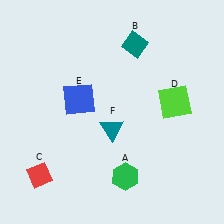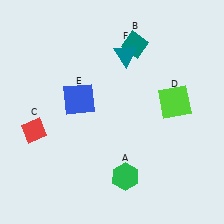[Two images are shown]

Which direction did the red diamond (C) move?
The red diamond (C) moved up.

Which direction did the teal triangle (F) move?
The teal triangle (F) moved up.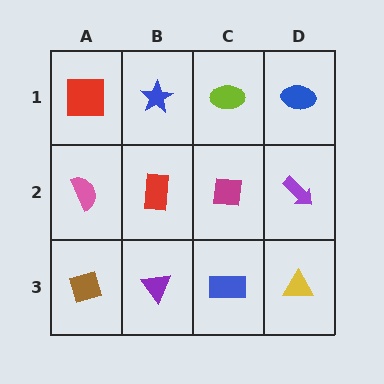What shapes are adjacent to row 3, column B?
A red rectangle (row 2, column B), a brown diamond (row 3, column A), a blue rectangle (row 3, column C).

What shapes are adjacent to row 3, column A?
A pink semicircle (row 2, column A), a purple triangle (row 3, column B).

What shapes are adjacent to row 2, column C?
A lime ellipse (row 1, column C), a blue rectangle (row 3, column C), a red rectangle (row 2, column B), a purple arrow (row 2, column D).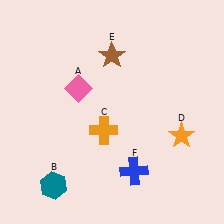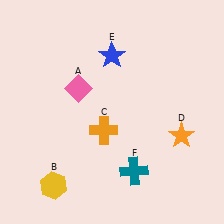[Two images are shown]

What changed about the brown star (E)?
In Image 1, E is brown. In Image 2, it changed to blue.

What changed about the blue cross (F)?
In Image 1, F is blue. In Image 2, it changed to teal.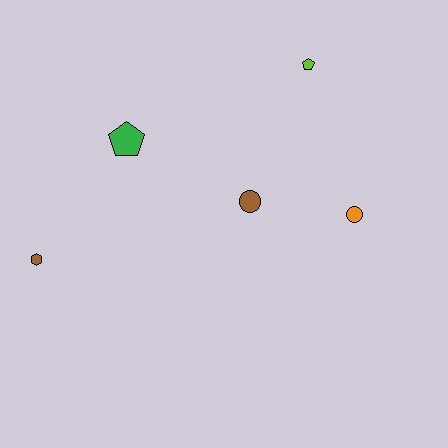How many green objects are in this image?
There is 1 green object.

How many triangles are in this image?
There are no triangles.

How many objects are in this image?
There are 5 objects.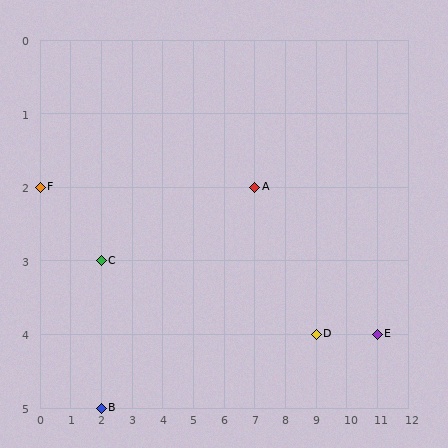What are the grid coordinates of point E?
Point E is at grid coordinates (11, 4).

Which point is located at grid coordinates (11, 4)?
Point E is at (11, 4).